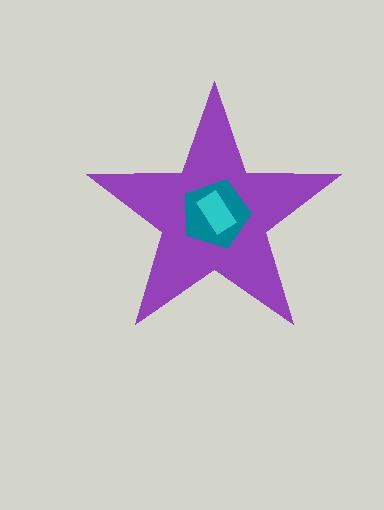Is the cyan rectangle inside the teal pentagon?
Yes.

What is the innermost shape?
The cyan rectangle.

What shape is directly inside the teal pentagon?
The cyan rectangle.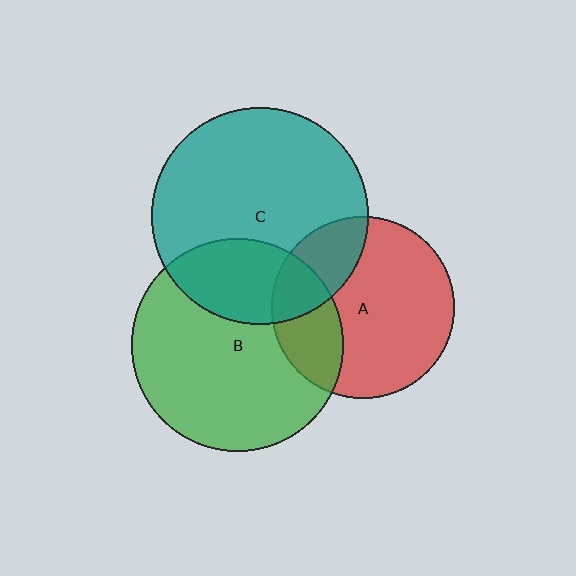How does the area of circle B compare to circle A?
Approximately 1.4 times.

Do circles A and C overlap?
Yes.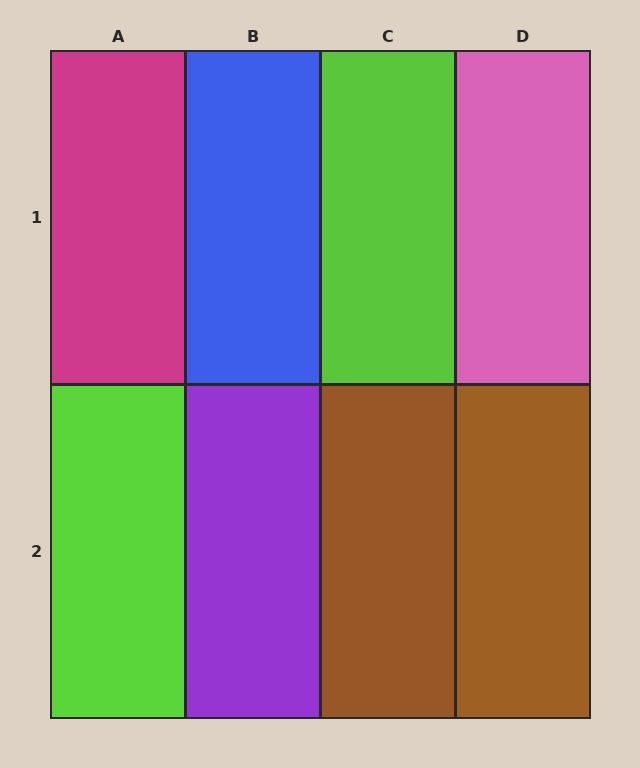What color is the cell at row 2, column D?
Brown.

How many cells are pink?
1 cell is pink.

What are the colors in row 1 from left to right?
Magenta, blue, lime, pink.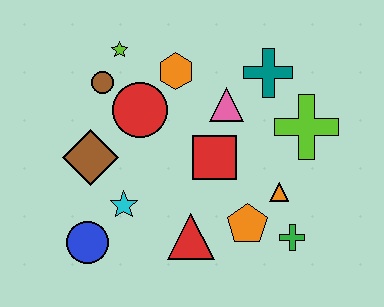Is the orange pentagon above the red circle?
No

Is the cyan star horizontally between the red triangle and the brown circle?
Yes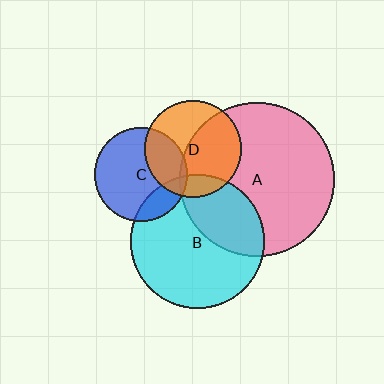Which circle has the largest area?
Circle A (pink).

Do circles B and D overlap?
Yes.